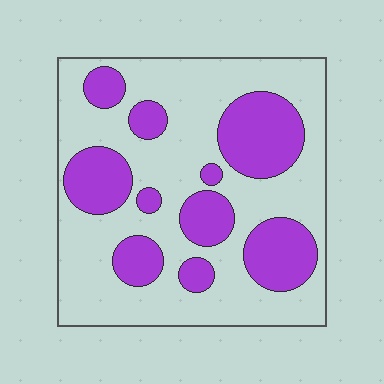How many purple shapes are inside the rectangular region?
10.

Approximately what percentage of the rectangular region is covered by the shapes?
Approximately 30%.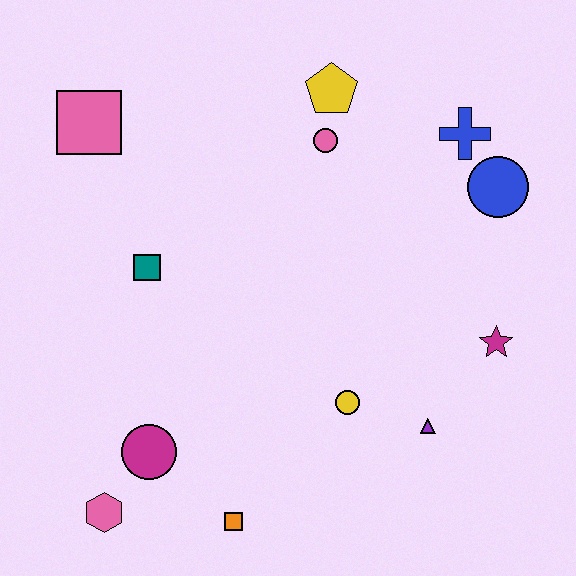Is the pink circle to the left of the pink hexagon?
No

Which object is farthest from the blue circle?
The pink hexagon is farthest from the blue circle.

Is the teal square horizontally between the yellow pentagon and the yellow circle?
No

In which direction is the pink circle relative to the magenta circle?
The pink circle is above the magenta circle.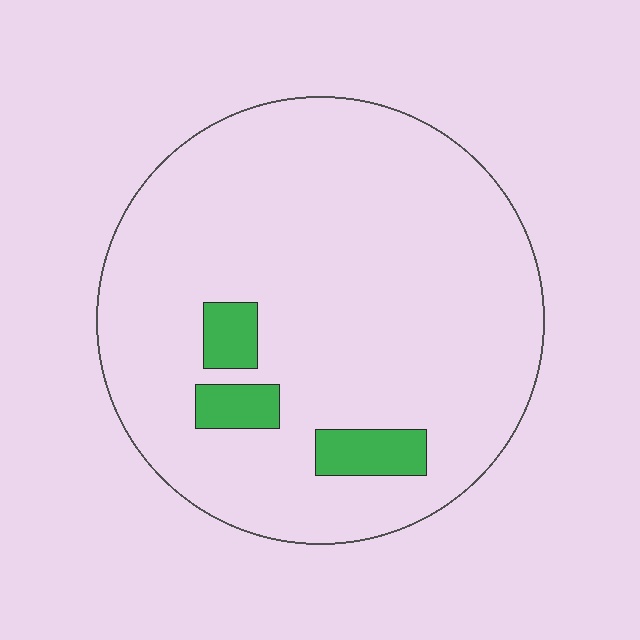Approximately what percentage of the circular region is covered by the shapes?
Approximately 10%.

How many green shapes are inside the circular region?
3.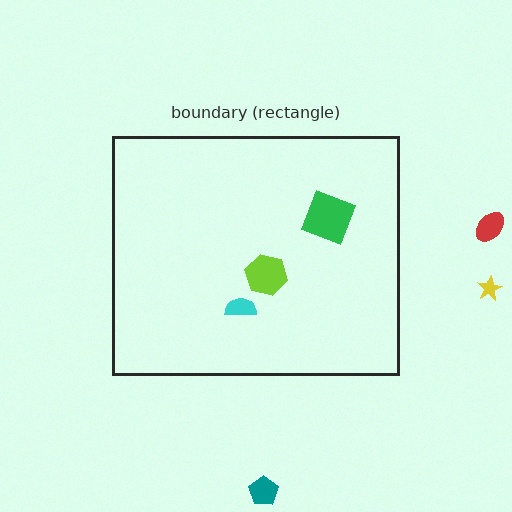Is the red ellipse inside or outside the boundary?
Outside.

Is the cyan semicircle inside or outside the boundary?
Inside.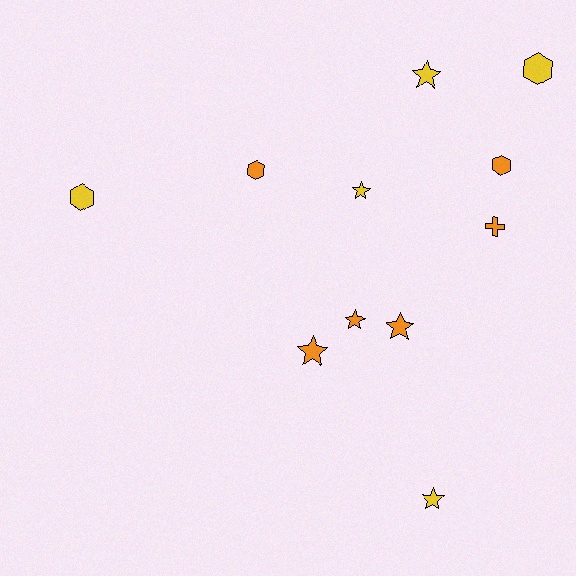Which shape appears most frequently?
Star, with 6 objects.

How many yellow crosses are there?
There are no yellow crosses.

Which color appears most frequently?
Orange, with 6 objects.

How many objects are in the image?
There are 11 objects.